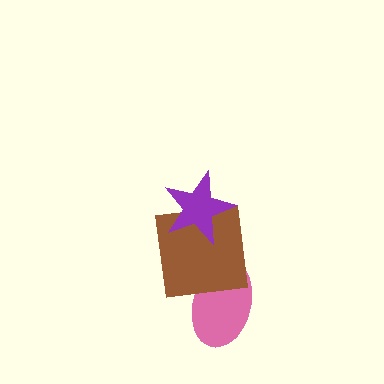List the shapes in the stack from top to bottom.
From top to bottom: the purple star, the brown square, the pink ellipse.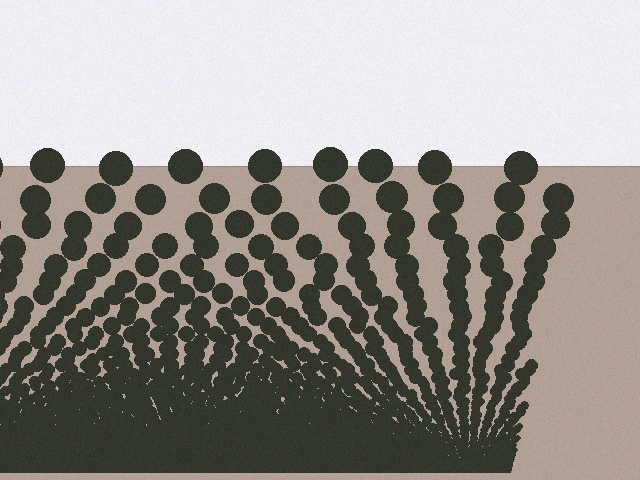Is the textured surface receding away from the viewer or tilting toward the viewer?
The surface appears to tilt toward the viewer. Texture elements get larger and sparser toward the top.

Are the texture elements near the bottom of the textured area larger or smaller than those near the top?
Smaller. The gradient is inverted — elements near the bottom are smaller and denser.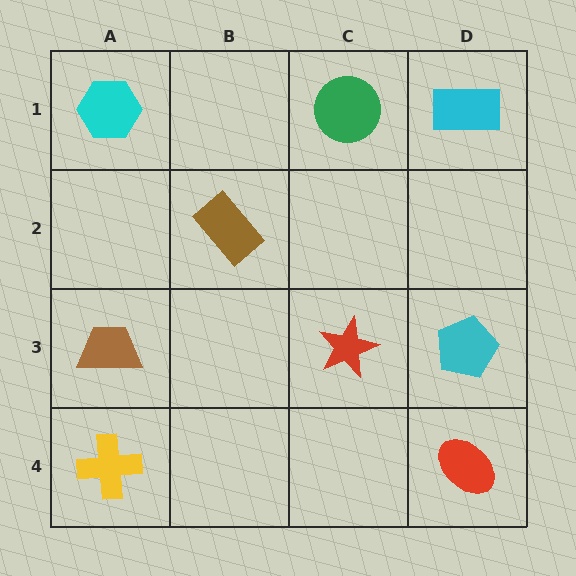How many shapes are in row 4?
2 shapes.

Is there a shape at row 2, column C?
No, that cell is empty.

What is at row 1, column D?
A cyan rectangle.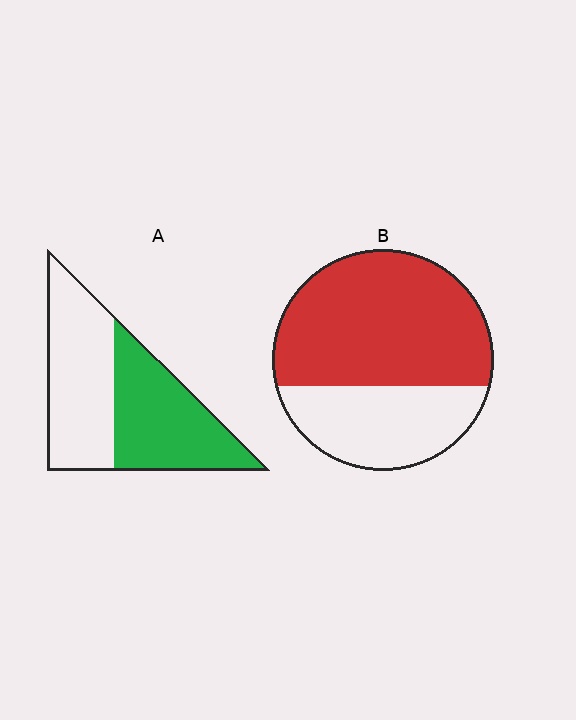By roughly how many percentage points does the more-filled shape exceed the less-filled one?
By roughly 15 percentage points (B over A).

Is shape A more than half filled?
Roughly half.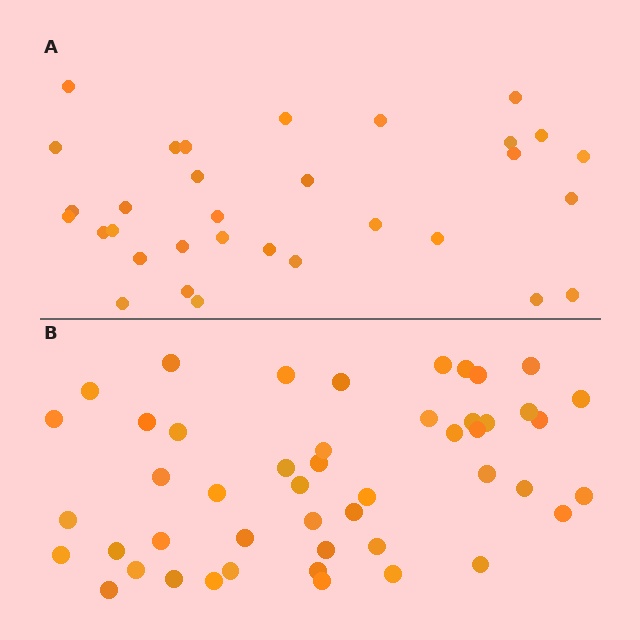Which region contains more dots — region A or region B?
Region B (the bottom region) has more dots.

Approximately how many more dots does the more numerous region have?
Region B has approximately 15 more dots than region A.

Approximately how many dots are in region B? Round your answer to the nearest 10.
About 50 dots. (The exact count is 48, which rounds to 50.)